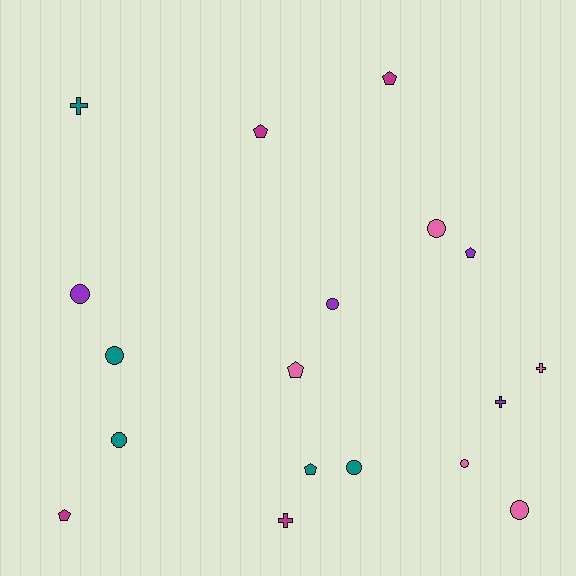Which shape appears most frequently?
Circle, with 8 objects.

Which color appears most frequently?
Pink, with 5 objects.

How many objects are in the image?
There are 18 objects.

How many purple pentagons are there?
There is 1 purple pentagon.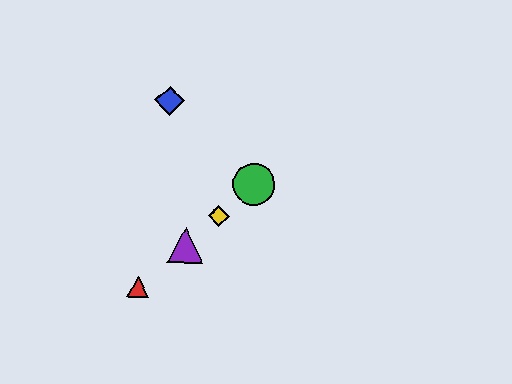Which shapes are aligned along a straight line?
The red triangle, the green circle, the yellow diamond, the purple triangle are aligned along a straight line.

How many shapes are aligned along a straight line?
4 shapes (the red triangle, the green circle, the yellow diamond, the purple triangle) are aligned along a straight line.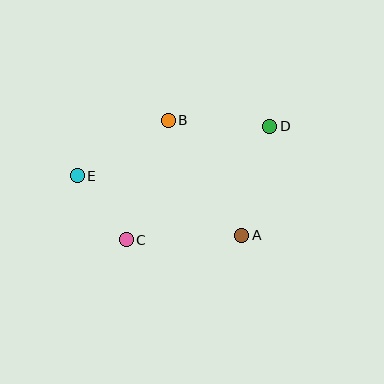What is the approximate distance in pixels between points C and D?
The distance between C and D is approximately 183 pixels.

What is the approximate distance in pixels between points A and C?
The distance between A and C is approximately 115 pixels.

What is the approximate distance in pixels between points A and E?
The distance between A and E is approximately 175 pixels.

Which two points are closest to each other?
Points C and E are closest to each other.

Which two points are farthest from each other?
Points D and E are farthest from each other.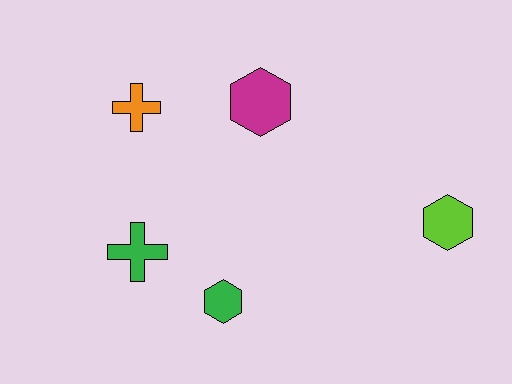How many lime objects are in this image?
There is 1 lime object.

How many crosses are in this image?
There are 2 crosses.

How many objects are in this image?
There are 5 objects.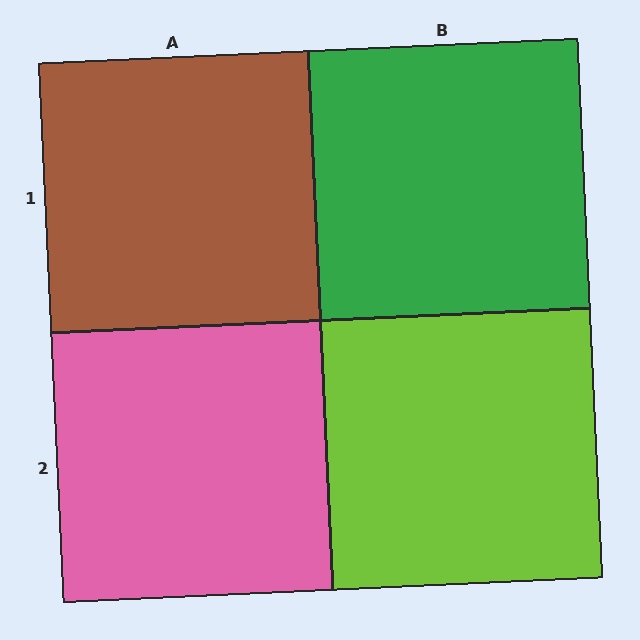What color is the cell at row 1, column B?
Green.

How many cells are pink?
1 cell is pink.